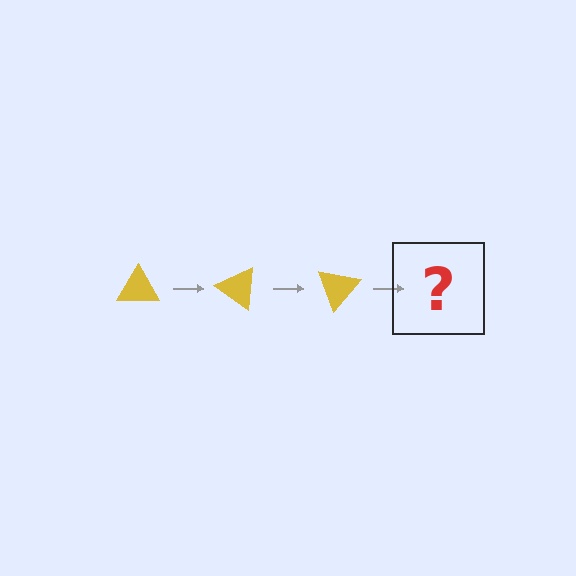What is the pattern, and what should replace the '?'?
The pattern is that the triangle rotates 35 degrees each step. The '?' should be a yellow triangle rotated 105 degrees.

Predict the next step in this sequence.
The next step is a yellow triangle rotated 105 degrees.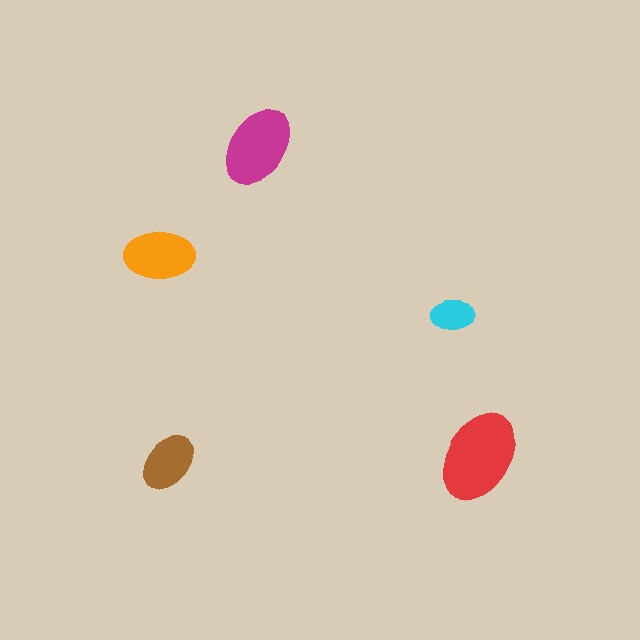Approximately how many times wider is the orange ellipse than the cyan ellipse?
About 1.5 times wider.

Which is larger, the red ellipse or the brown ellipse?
The red one.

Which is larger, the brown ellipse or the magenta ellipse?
The magenta one.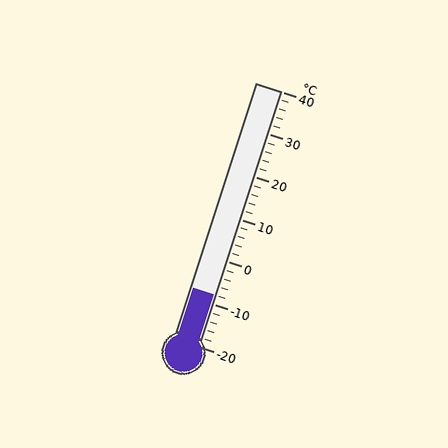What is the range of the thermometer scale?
The thermometer scale ranges from -20°C to 40°C.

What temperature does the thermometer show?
The thermometer shows approximately -8°C.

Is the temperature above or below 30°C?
The temperature is below 30°C.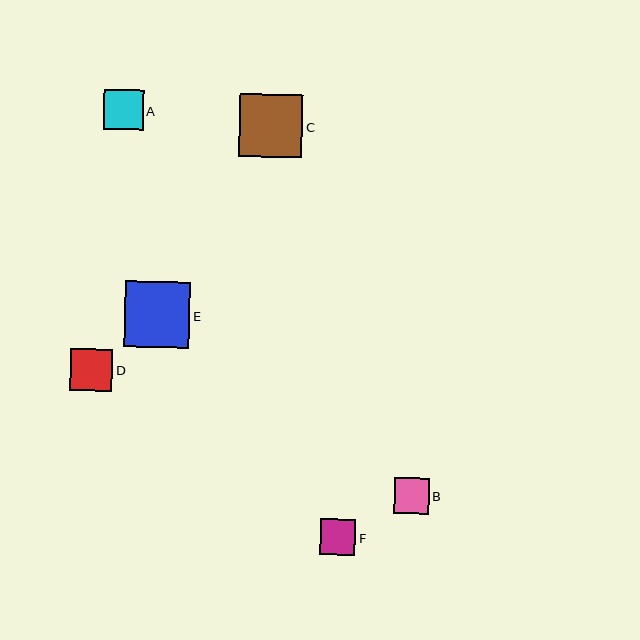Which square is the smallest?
Square B is the smallest with a size of approximately 35 pixels.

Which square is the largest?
Square E is the largest with a size of approximately 66 pixels.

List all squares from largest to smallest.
From largest to smallest: E, C, D, A, F, B.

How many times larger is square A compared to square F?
Square A is approximately 1.1 times the size of square F.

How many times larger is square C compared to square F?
Square C is approximately 1.8 times the size of square F.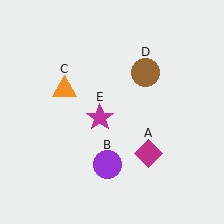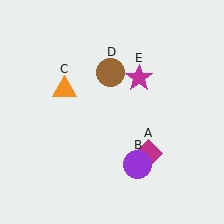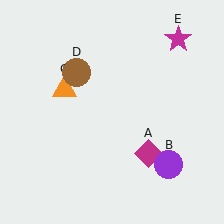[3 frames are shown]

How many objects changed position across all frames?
3 objects changed position: purple circle (object B), brown circle (object D), magenta star (object E).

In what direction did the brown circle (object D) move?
The brown circle (object D) moved left.